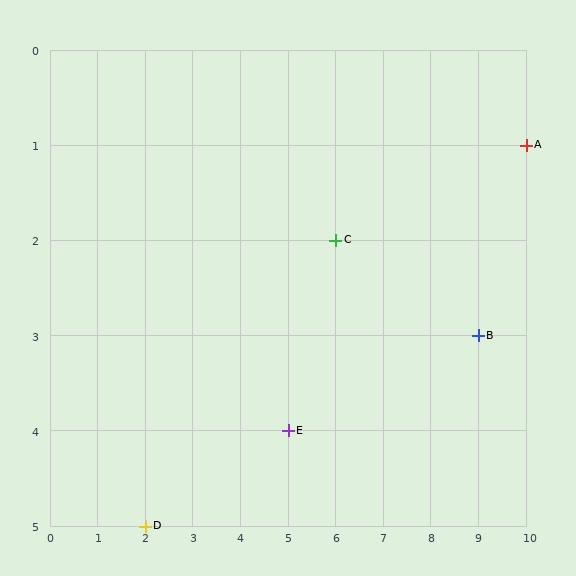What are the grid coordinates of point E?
Point E is at grid coordinates (5, 4).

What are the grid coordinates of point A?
Point A is at grid coordinates (10, 1).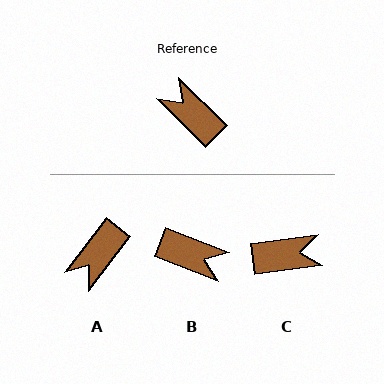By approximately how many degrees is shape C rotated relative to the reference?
Approximately 127 degrees clockwise.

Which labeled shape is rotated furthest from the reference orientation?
B, about 156 degrees away.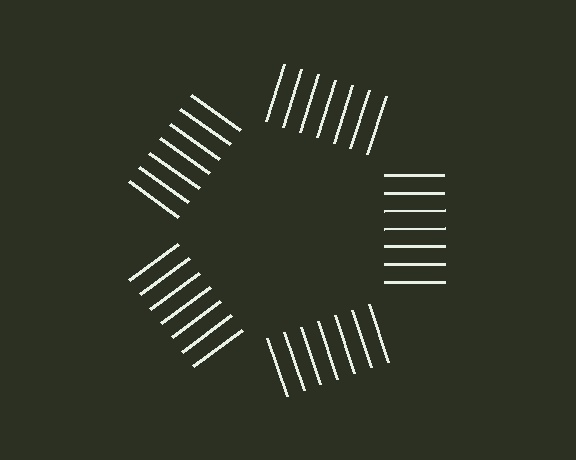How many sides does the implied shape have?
5 sides — the line-ends trace a pentagon.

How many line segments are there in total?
35 — 7 along each of the 5 edges.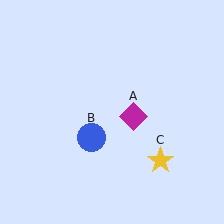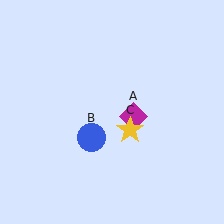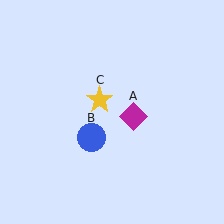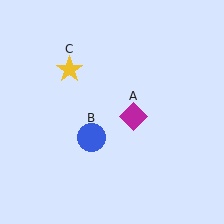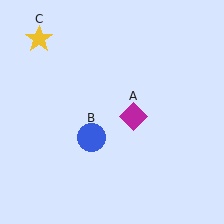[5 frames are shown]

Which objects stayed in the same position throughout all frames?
Magenta diamond (object A) and blue circle (object B) remained stationary.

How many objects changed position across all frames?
1 object changed position: yellow star (object C).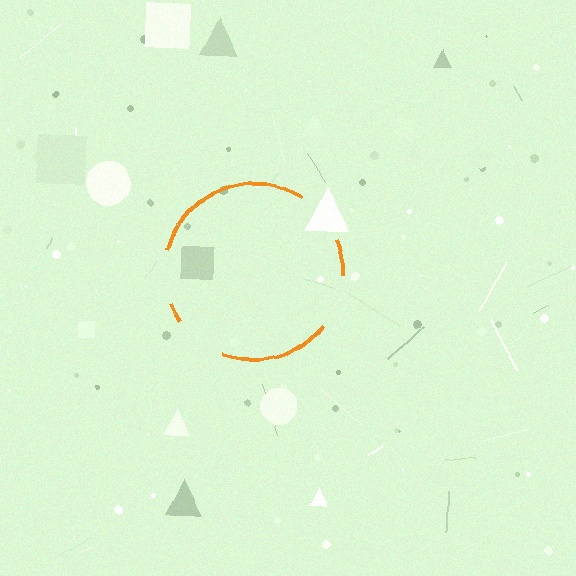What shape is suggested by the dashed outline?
The dashed outline suggests a circle.